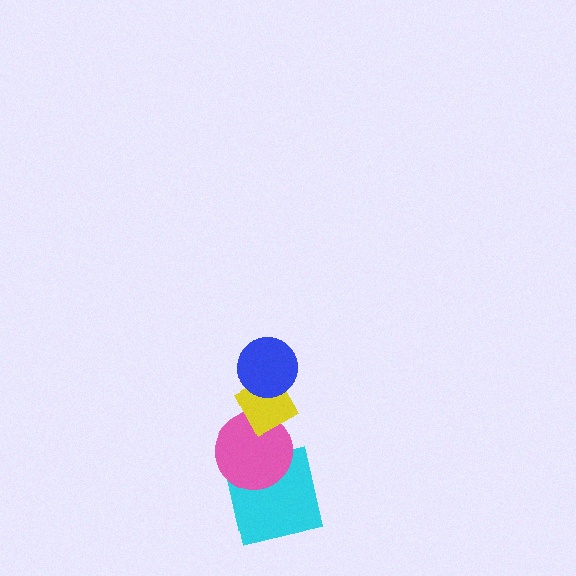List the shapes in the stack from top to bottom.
From top to bottom: the blue circle, the yellow diamond, the pink circle, the cyan square.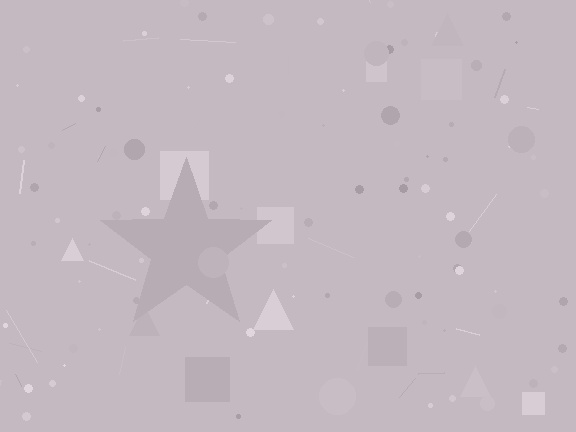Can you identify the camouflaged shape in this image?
The camouflaged shape is a star.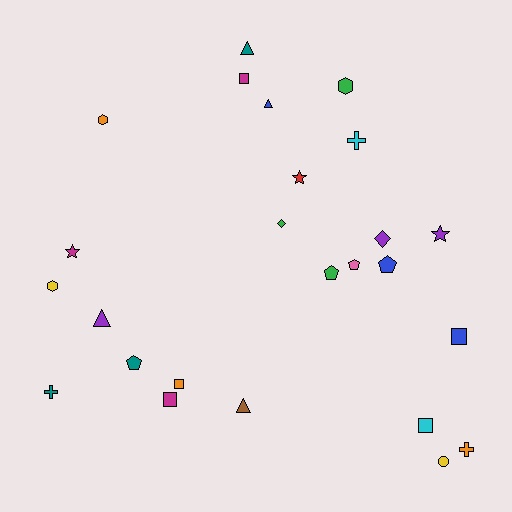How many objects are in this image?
There are 25 objects.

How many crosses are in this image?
There are 3 crosses.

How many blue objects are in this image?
There are 3 blue objects.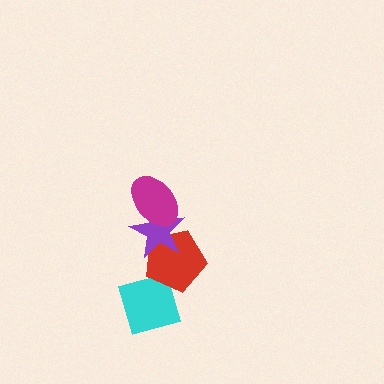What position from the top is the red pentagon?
The red pentagon is 3rd from the top.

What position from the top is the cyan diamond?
The cyan diamond is 4th from the top.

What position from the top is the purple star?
The purple star is 2nd from the top.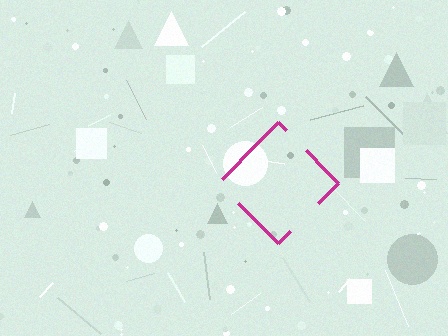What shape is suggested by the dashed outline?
The dashed outline suggests a diamond.